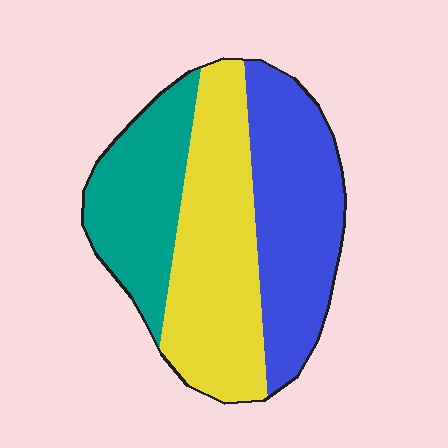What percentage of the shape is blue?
Blue covers around 35% of the shape.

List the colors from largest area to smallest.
From largest to smallest: yellow, blue, teal.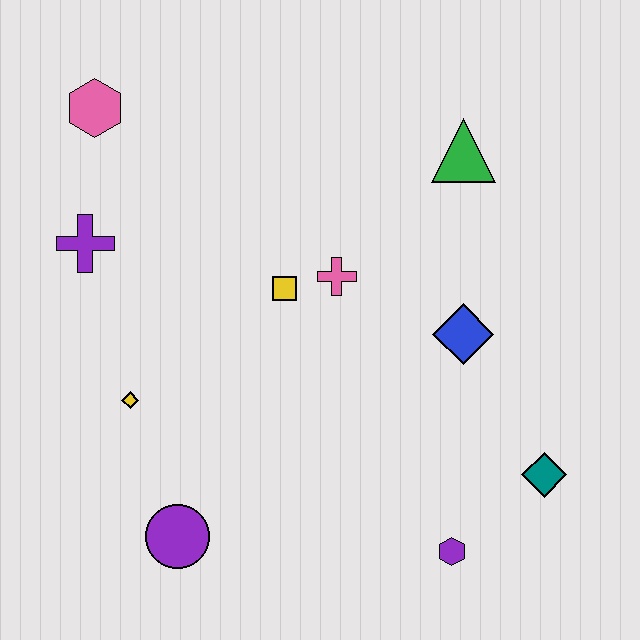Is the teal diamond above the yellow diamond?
No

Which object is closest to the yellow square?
The pink cross is closest to the yellow square.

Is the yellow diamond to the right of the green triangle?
No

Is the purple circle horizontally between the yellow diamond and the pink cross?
Yes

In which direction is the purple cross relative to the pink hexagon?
The purple cross is below the pink hexagon.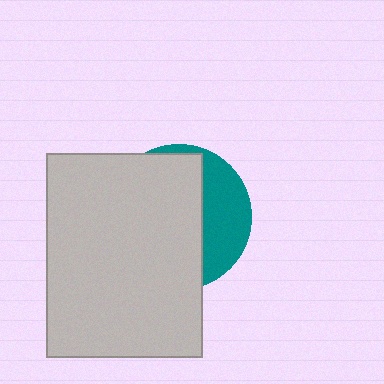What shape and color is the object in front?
The object in front is a light gray rectangle.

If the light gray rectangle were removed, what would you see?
You would see the complete teal circle.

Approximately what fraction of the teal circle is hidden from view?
Roughly 68% of the teal circle is hidden behind the light gray rectangle.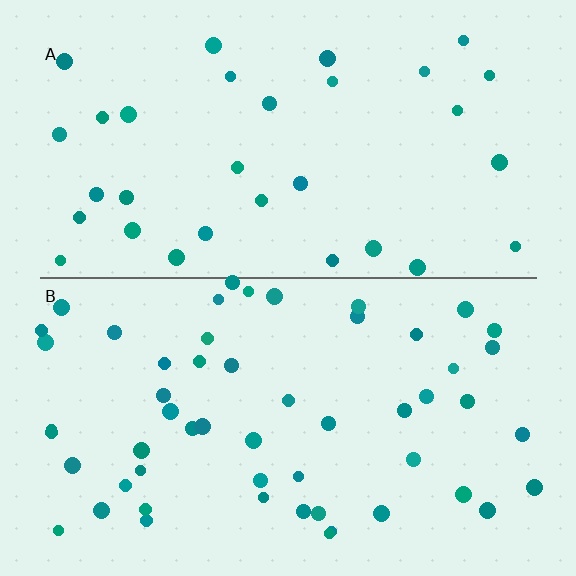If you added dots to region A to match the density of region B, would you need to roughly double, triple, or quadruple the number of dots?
Approximately double.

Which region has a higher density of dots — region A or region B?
B (the bottom).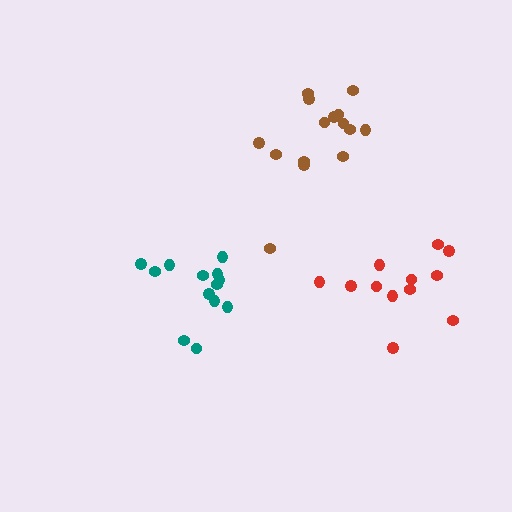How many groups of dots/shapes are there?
There are 3 groups.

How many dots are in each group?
Group 1: 12 dots, Group 2: 13 dots, Group 3: 15 dots (40 total).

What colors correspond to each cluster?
The clusters are colored: red, teal, brown.